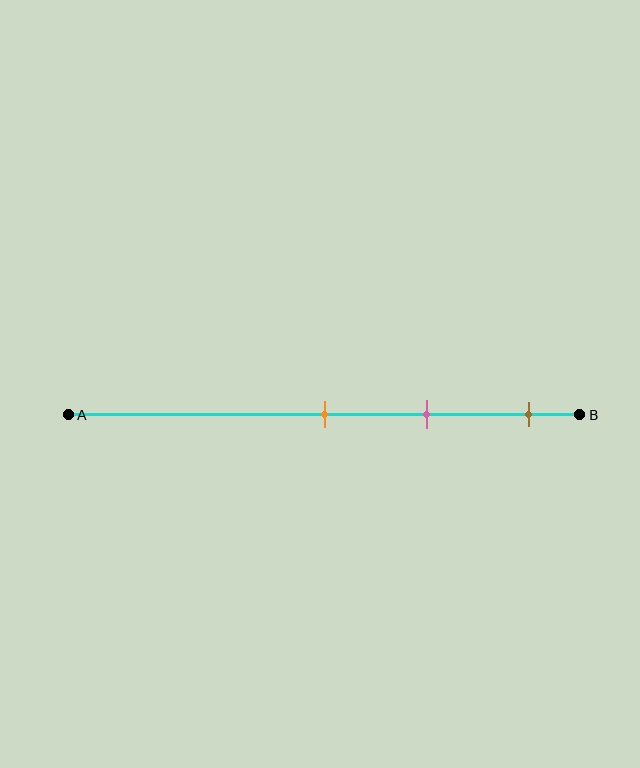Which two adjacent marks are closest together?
The orange and pink marks are the closest adjacent pair.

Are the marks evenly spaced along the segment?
Yes, the marks are approximately evenly spaced.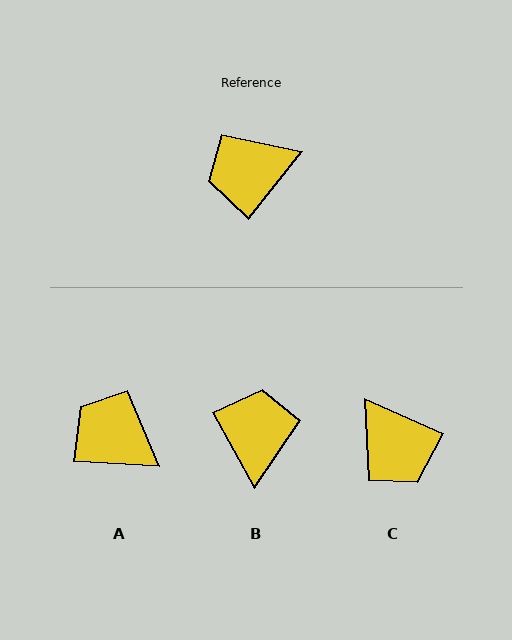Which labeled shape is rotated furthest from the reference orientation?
B, about 113 degrees away.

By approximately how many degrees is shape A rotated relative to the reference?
Approximately 55 degrees clockwise.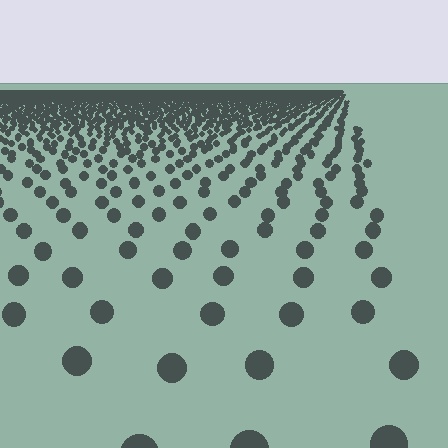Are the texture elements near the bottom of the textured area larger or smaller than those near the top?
Larger. Near the bottom, elements are closer to the viewer and appear at a bigger on-screen size.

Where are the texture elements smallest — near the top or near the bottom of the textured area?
Near the top.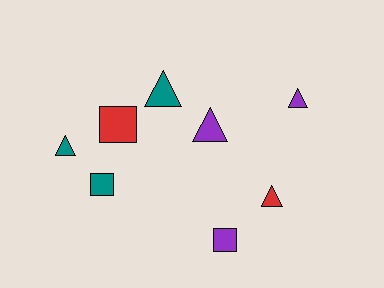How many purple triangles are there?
There are 2 purple triangles.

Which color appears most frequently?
Purple, with 3 objects.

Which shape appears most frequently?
Triangle, with 5 objects.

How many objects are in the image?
There are 8 objects.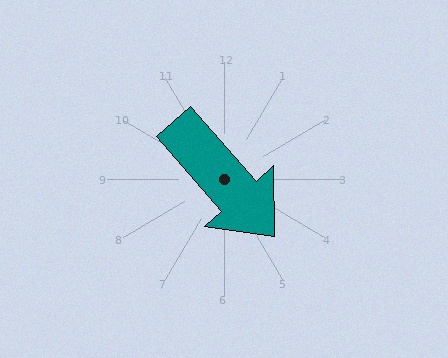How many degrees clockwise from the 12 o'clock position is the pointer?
Approximately 139 degrees.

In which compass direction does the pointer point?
Southeast.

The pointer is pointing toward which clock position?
Roughly 5 o'clock.